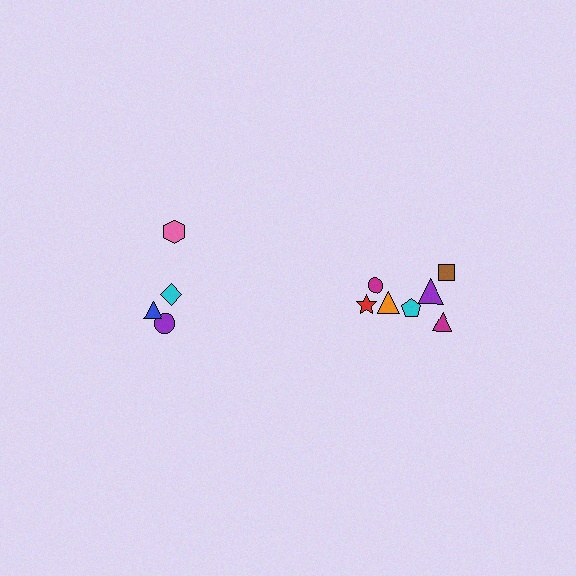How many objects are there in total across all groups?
There are 11 objects.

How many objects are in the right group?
There are 7 objects.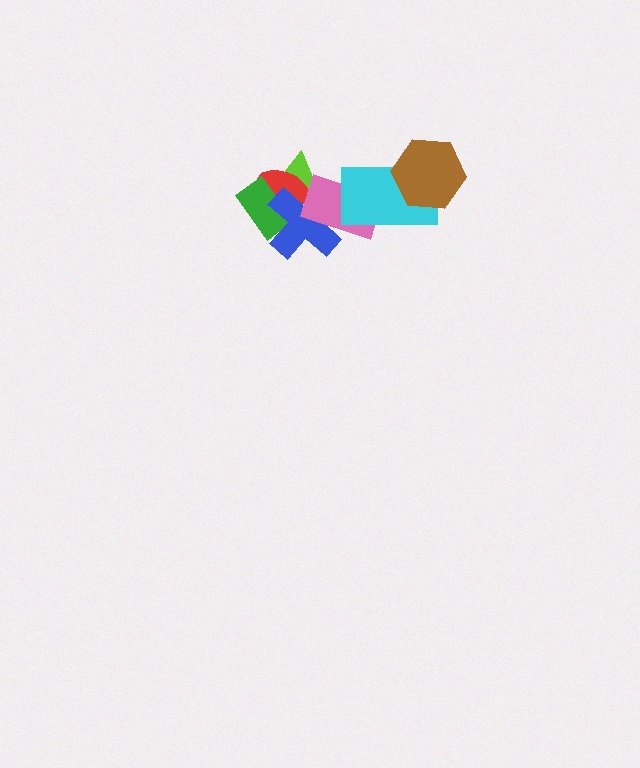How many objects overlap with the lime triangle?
4 objects overlap with the lime triangle.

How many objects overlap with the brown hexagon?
1 object overlaps with the brown hexagon.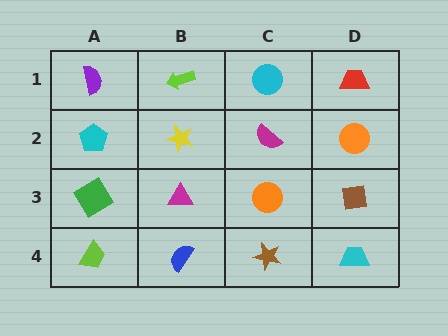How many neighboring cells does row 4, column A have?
2.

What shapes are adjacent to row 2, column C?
A cyan circle (row 1, column C), an orange circle (row 3, column C), a yellow star (row 2, column B), an orange circle (row 2, column D).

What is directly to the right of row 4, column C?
A cyan trapezoid.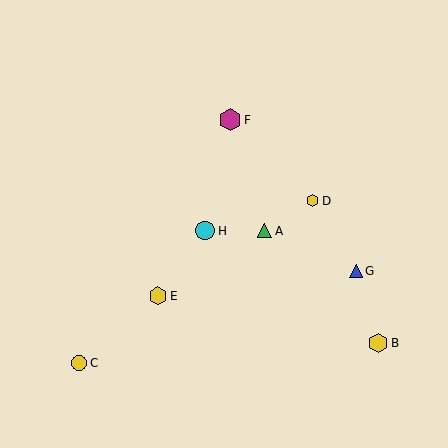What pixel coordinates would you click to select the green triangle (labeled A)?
Click at (265, 231) to select the green triangle A.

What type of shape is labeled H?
Shape H is a cyan circle.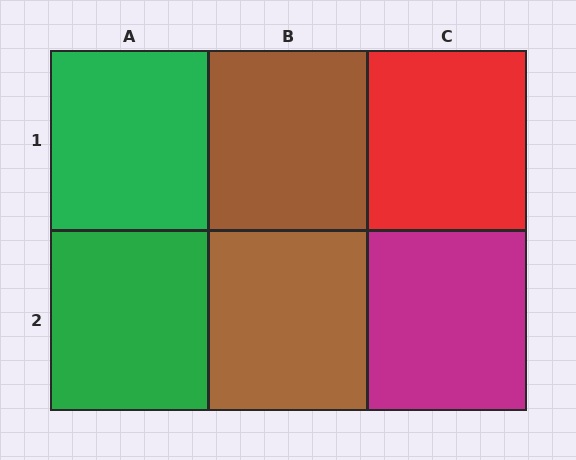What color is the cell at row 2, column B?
Brown.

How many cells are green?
2 cells are green.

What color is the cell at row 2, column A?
Green.